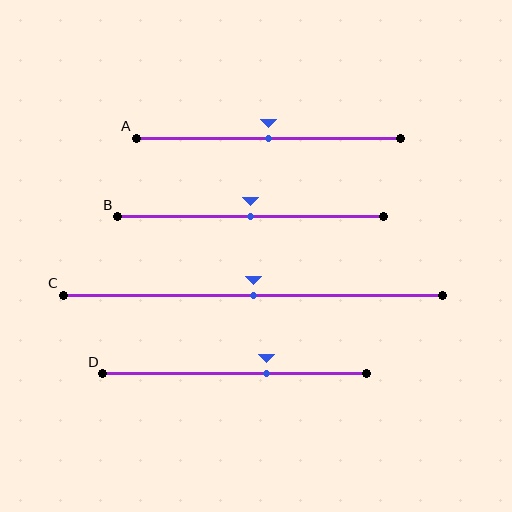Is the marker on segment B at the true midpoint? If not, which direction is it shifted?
Yes, the marker on segment B is at the true midpoint.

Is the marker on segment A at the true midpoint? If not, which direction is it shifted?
Yes, the marker on segment A is at the true midpoint.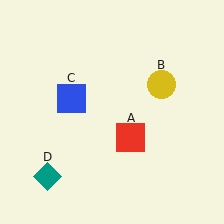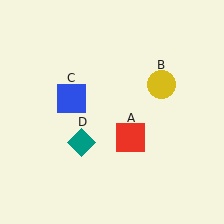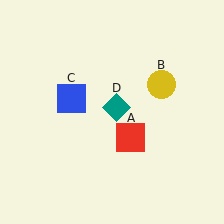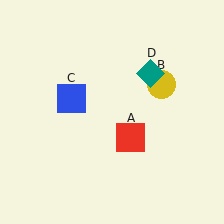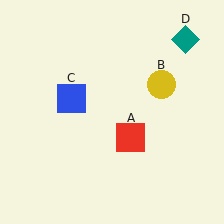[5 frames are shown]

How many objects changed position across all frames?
1 object changed position: teal diamond (object D).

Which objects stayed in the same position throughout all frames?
Red square (object A) and yellow circle (object B) and blue square (object C) remained stationary.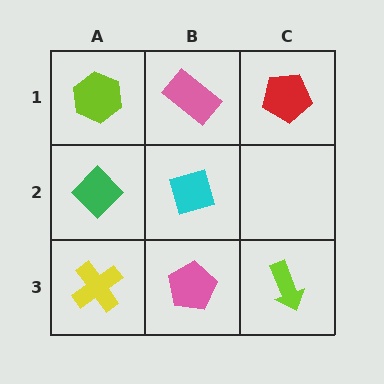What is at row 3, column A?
A yellow cross.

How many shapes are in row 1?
3 shapes.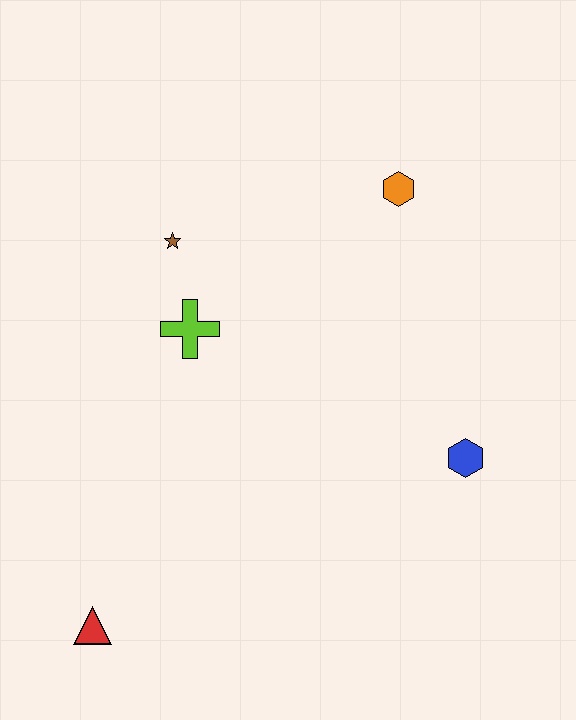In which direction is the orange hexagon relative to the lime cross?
The orange hexagon is to the right of the lime cross.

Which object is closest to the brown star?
The lime cross is closest to the brown star.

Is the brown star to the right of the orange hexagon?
No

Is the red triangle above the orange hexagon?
No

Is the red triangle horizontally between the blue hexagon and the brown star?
No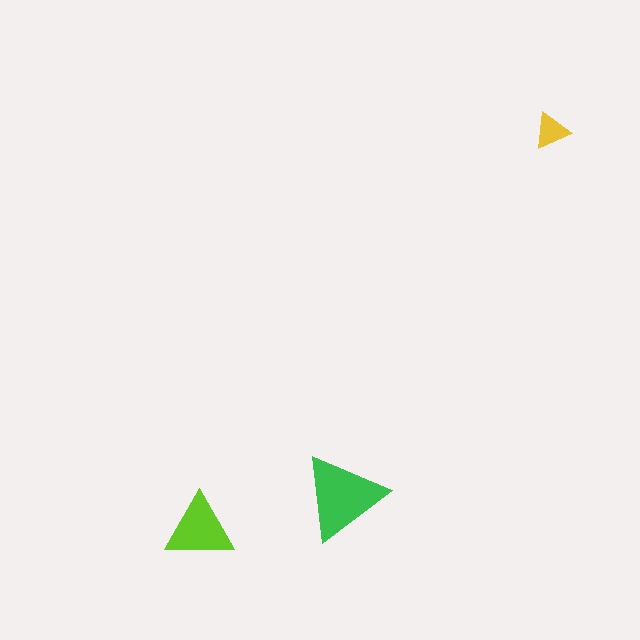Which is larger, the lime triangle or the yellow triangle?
The lime one.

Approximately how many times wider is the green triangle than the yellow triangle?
About 2.5 times wider.